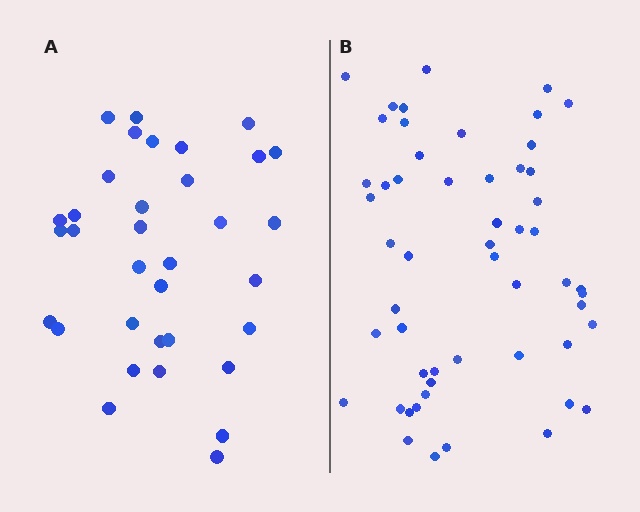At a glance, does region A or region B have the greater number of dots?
Region B (the right region) has more dots.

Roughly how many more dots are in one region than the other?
Region B has approximately 20 more dots than region A.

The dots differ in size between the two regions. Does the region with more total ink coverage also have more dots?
No. Region A has more total ink coverage because its dots are larger, but region B actually contains more individual dots. Total area can be misleading — the number of items is what matters here.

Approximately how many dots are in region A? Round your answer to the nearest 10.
About 30 dots. (The exact count is 34, which rounds to 30.)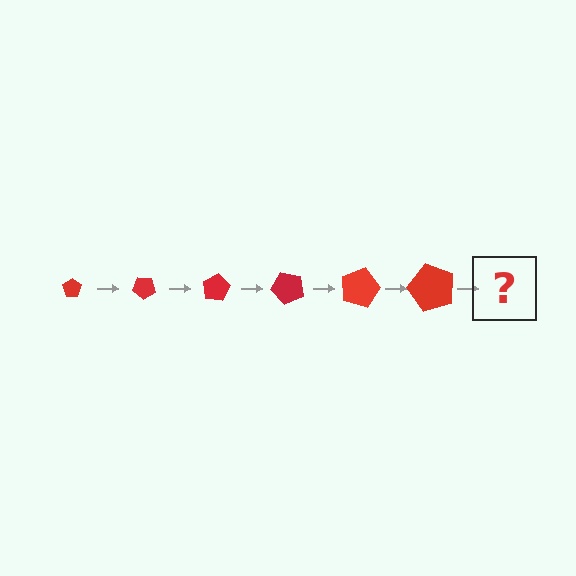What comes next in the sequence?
The next element should be a pentagon, larger than the previous one and rotated 240 degrees from the start.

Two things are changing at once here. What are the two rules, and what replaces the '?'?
The two rules are that the pentagon grows larger each step and it rotates 40 degrees each step. The '?' should be a pentagon, larger than the previous one and rotated 240 degrees from the start.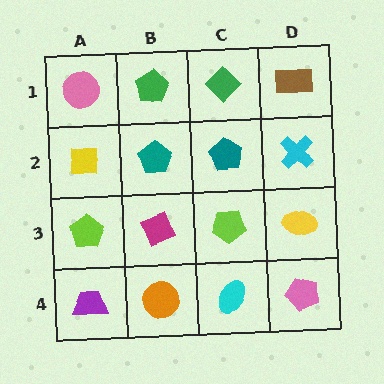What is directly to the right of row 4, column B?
A cyan ellipse.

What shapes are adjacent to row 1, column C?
A teal pentagon (row 2, column C), a green pentagon (row 1, column B), a brown rectangle (row 1, column D).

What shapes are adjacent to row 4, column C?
A lime pentagon (row 3, column C), an orange circle (row 4, column B), a pink pentagon (row 4, column D).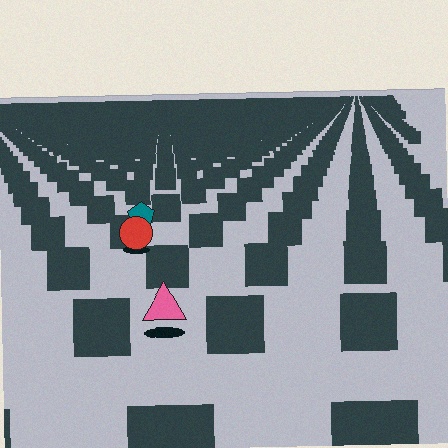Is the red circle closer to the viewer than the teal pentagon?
Yes. The red circle is closer — you can tell from the texture gradient: the ground texture is coarser near it.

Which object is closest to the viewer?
The pink triangle is closest. The texture marks near it are larger and more spread out.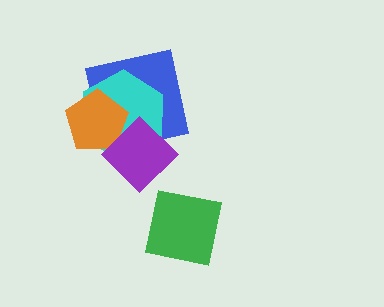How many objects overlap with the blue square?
3 objects overlap with the blue square.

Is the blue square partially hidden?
Yes, it is partially covered by another shape.